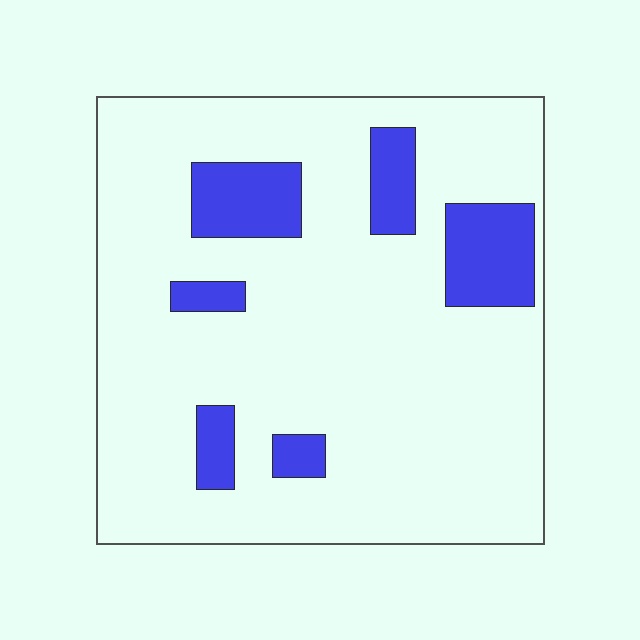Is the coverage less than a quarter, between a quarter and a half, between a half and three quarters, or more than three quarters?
Less than a quarter.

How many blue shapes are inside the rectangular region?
6.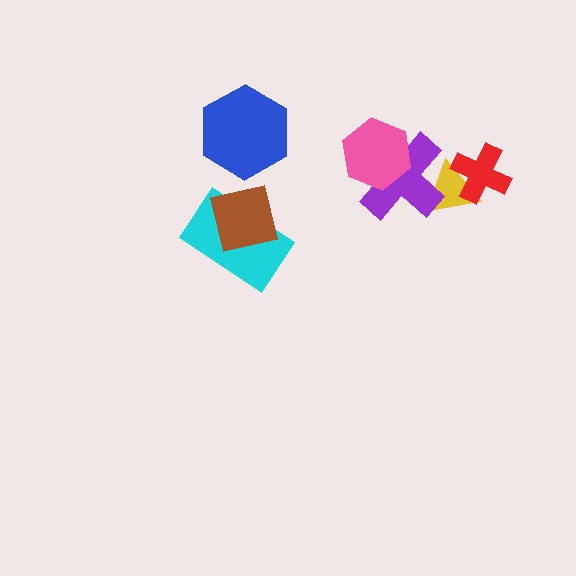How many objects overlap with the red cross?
1 object overlaps with the red cross.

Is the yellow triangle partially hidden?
Yes, it is partially covered by another shape.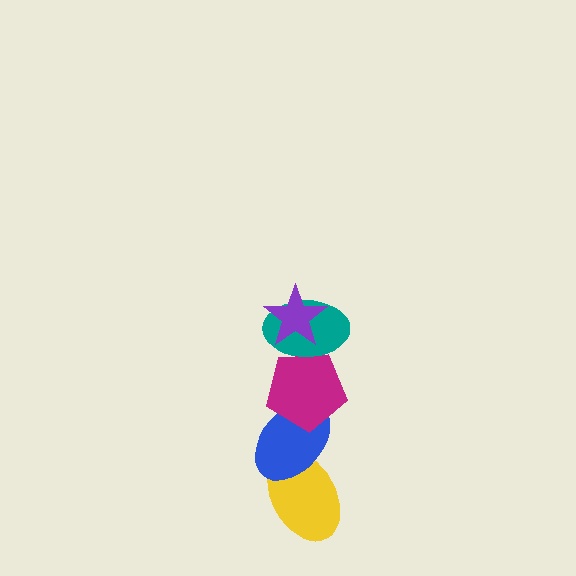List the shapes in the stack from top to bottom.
From top to bottom: the purple star, the teal ellipse, the magenta pentagon, the blue ellipse, the yellow ellipse.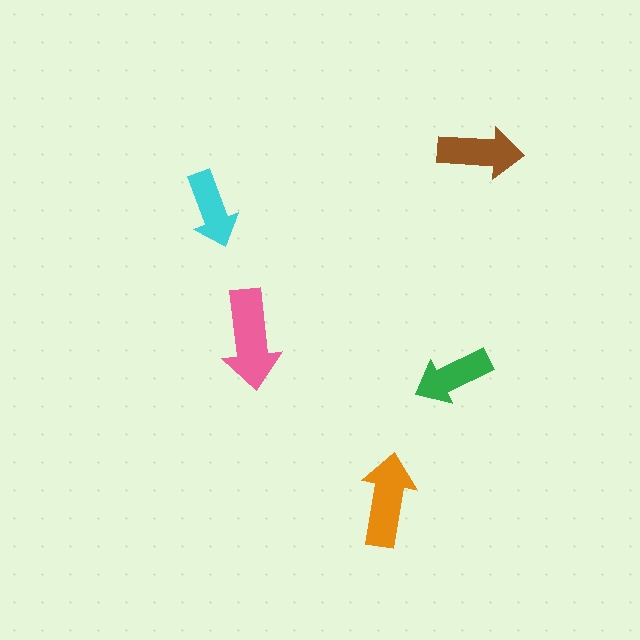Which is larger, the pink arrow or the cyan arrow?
The pink one.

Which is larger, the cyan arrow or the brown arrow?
The brown one.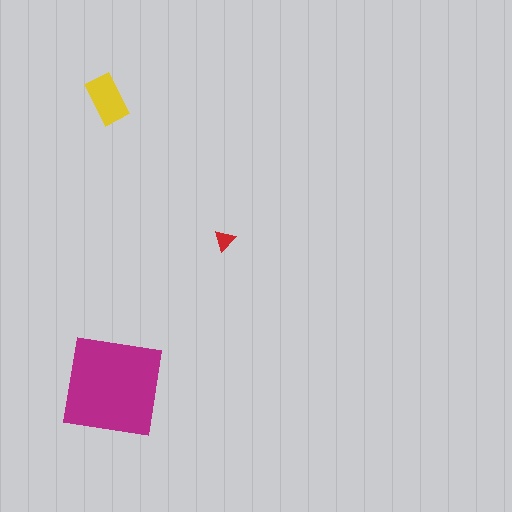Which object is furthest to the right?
The red triangle is rightmost.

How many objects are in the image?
There are 3 objects in the image.